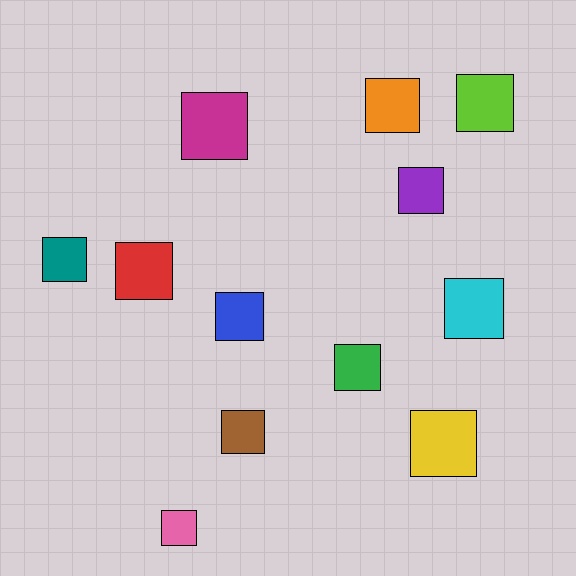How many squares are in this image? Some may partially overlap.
There are 12 squares.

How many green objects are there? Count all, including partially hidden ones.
There is 1 green object.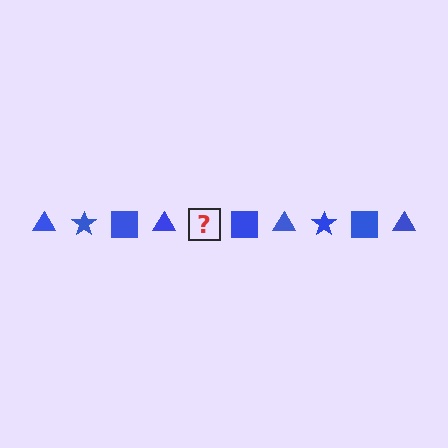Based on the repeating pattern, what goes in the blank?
The blank should be a blue star.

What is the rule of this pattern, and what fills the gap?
The rule is that the pattern cycles through triangle, star, square shapes in blue. The gap should be filled with a blue star.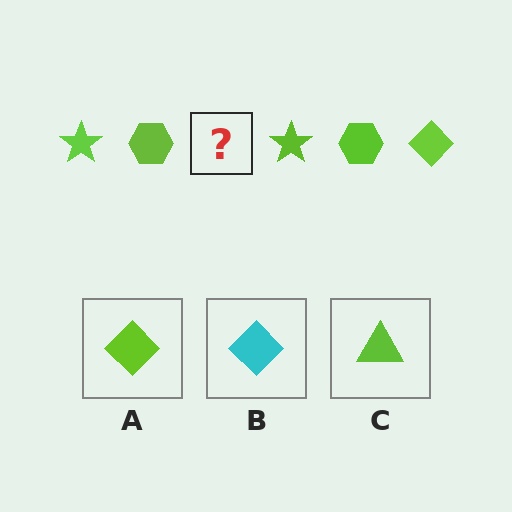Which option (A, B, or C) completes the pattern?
A.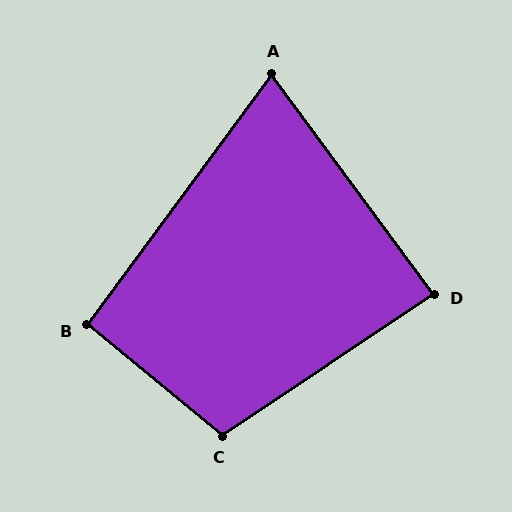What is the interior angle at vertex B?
Approximately 93 degrees (approximately right).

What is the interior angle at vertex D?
Approximately 87 degrees (approximately right).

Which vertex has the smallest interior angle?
A, at approximately 73 degrees.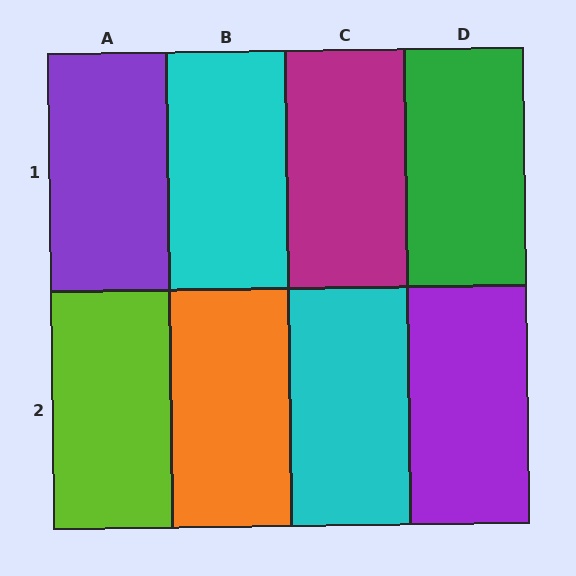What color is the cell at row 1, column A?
Purple.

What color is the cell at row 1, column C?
Magenta.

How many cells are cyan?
2 cells are cyan.